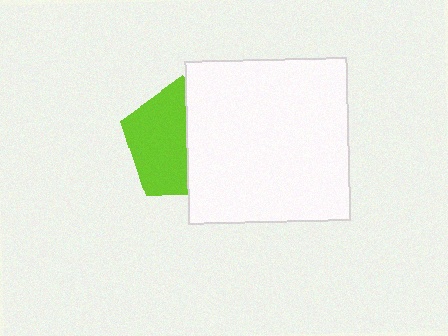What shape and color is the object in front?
The object in front is a white square.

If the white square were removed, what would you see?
You would see the complete lime pentagon.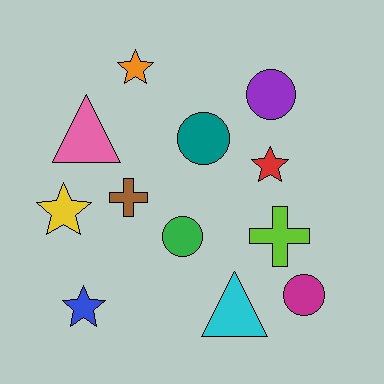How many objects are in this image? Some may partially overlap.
There are 12 objects.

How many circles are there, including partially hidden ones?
There are 4 circles.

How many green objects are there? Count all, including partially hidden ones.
There is 1 green object.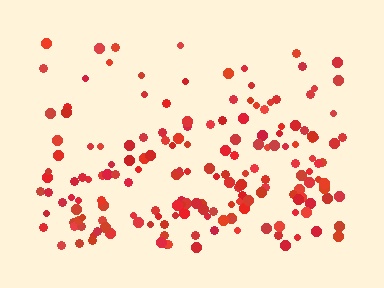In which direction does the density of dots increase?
From top to bottom, with the bottom side densest.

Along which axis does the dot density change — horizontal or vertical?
Vertical.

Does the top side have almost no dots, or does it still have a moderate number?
Still a moderate number, just noticeably fewer than the bottom.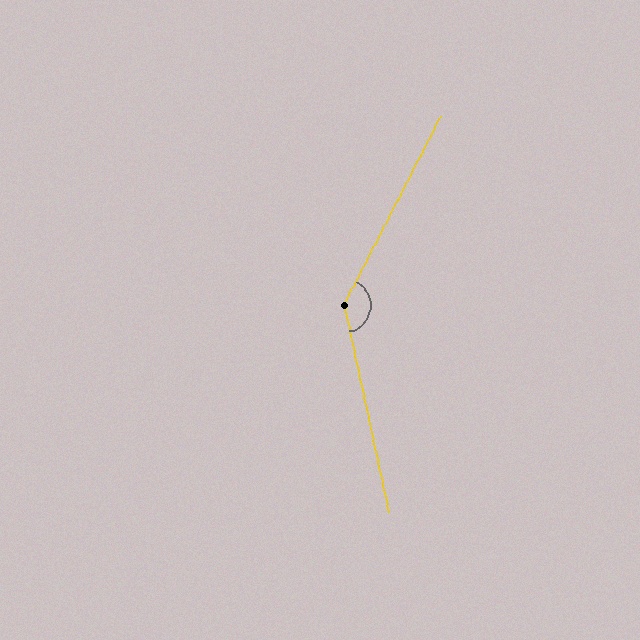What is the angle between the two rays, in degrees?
Approximately 141 degrees.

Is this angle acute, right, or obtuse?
It is obtuse.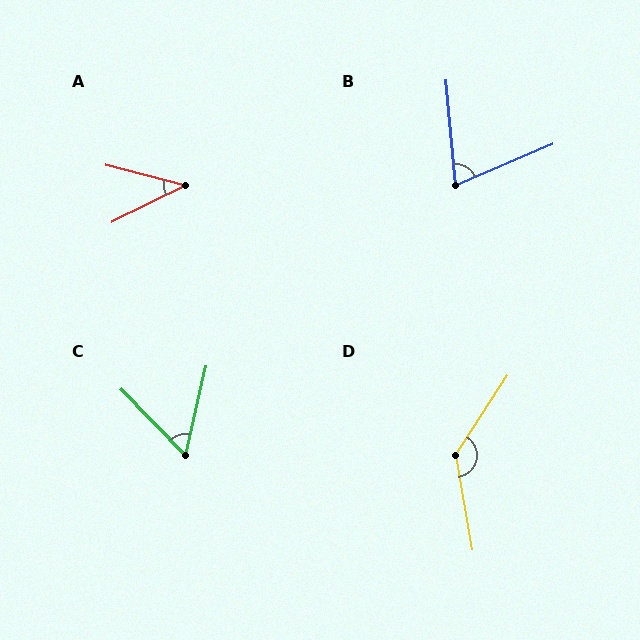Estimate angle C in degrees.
Approximately 57 degrees.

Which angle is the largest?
D, at approximately 137 degrees.